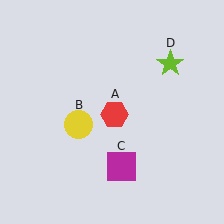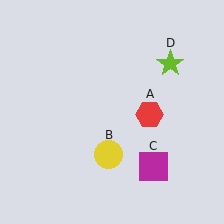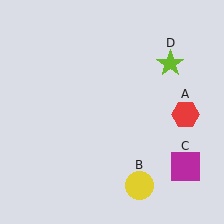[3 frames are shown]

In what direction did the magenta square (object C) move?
The magenta square (object C) moved right.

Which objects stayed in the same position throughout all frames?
Lime star (object D) remained stationary.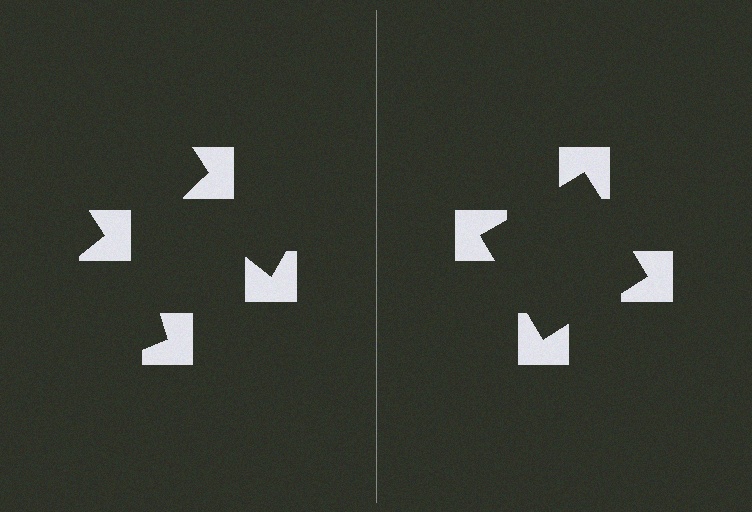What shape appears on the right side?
An illusory square.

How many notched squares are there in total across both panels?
8 — 4 on each side.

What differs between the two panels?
The notched squares are positioned identically on both sides; only the wedge orientations differ. On the right they align to a square; on the left they are misaligned.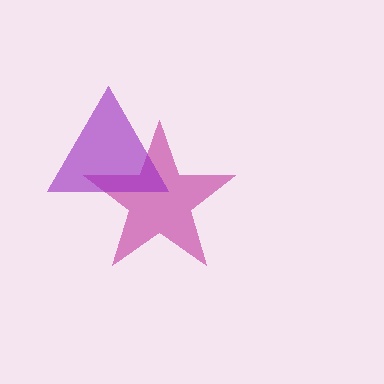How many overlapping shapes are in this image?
There are 2 overlapping shapes in the image.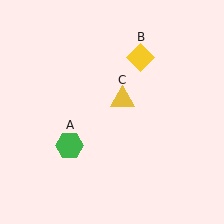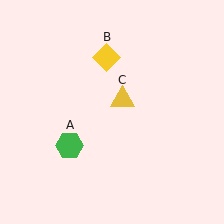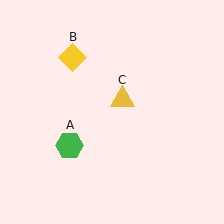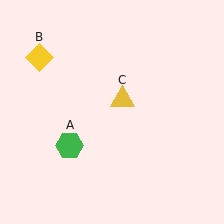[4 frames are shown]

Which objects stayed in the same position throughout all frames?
Green hexagon (object A) and yellow triangle (object C) remained stationary.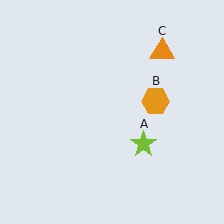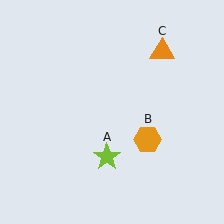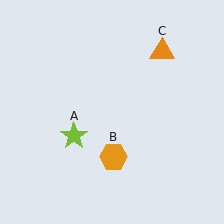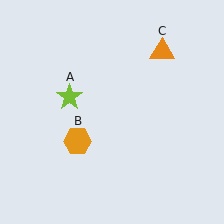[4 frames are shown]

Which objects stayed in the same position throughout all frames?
Orange triangle (object C) remained stationary.